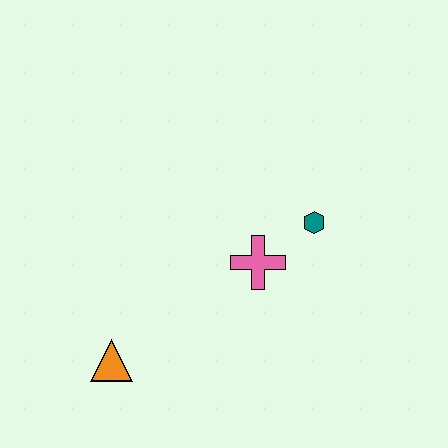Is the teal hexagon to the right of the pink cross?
Yes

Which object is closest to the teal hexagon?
The pink cross is closest to the teal hexagon.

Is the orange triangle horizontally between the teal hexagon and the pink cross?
No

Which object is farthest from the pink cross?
The orange triangle is farthest from the pink cross.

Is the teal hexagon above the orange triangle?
Yes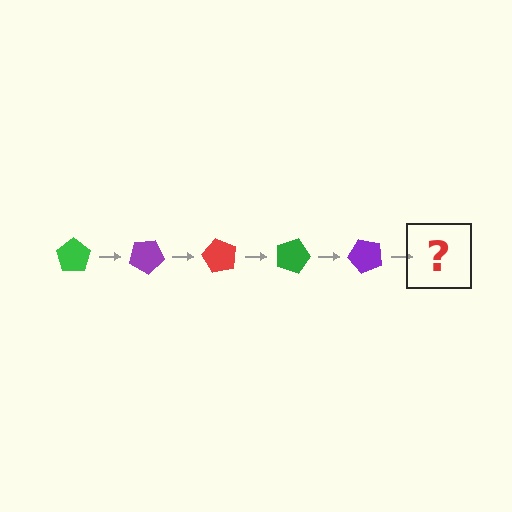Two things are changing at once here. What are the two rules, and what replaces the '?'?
The two rules are that it rotates 30 degrees each step and the color cycles through green, purple, and red. The '?' should be a red pentagon, rotated 150 degrees from the start.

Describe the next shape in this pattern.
It should be a red pentagon, rotated 150 degrees from the start.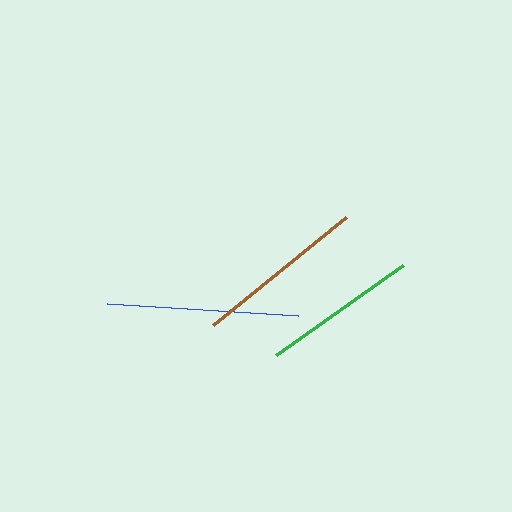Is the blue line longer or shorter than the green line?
The blue line is longer than the green line.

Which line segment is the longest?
The blue line is the longest at approximately 191 pixels.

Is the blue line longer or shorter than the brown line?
The blue line is longer than the brown line.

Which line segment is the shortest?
The green line is the shortest at approximately 155 pixels.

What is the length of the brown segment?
The brown segment is approximately 171 pixels long.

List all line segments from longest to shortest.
From longest to shortest: blue, brown, green.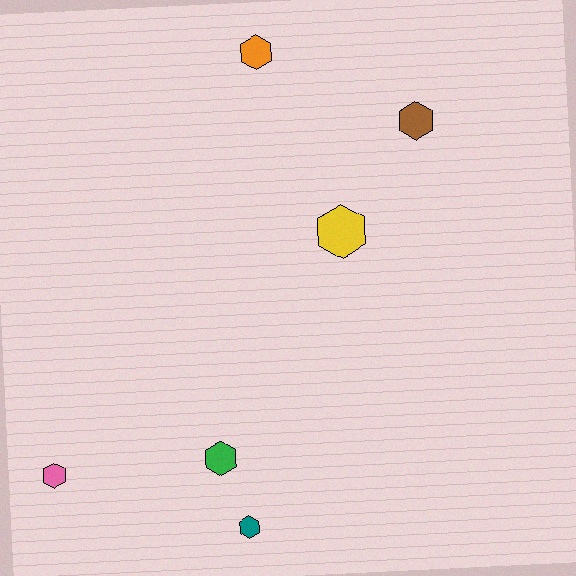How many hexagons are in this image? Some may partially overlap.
There are 6 hexagons.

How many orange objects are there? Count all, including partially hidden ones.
There is 1 orange object.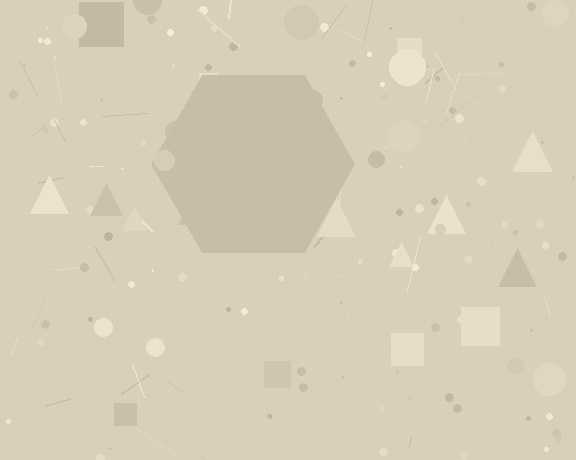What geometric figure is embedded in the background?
A hexagon is embedded in the background.